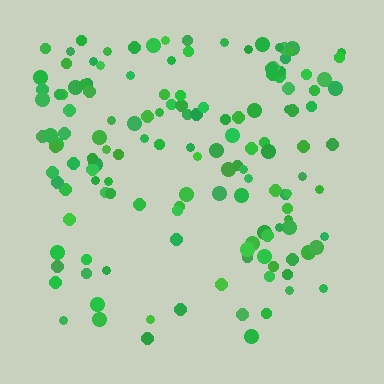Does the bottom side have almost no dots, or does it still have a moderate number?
Still a moderate number, just noticeably fewer than the top.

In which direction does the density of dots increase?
From bottom to top, with the top side densest.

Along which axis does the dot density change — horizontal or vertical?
Vertical.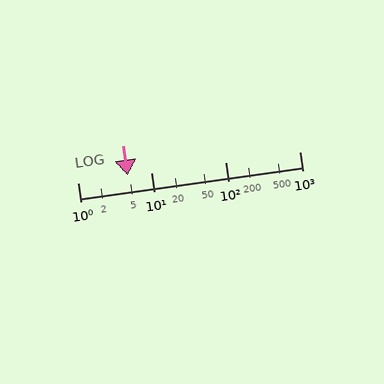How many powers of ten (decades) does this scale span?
The scale spans 3 decades, from 1 to 1000.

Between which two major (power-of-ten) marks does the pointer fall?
The pointer is between 1 and 10.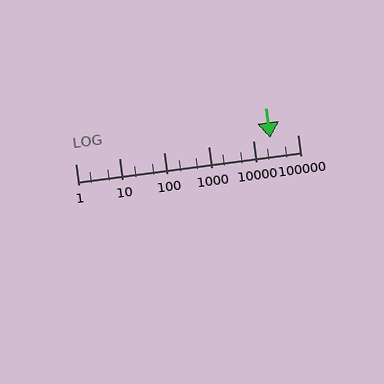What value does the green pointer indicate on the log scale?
The pointer indicates approximately 24000.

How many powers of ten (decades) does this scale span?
The scale spans 5 decades, from 1 to 100000.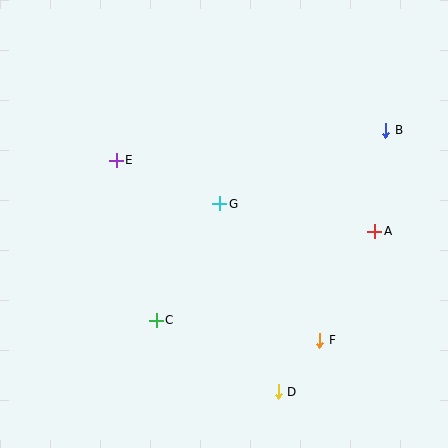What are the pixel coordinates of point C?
Point C is at (156, 320).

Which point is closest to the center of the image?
Point G at (220, 204) is closest to the center.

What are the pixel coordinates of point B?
Point B is at (386, 130).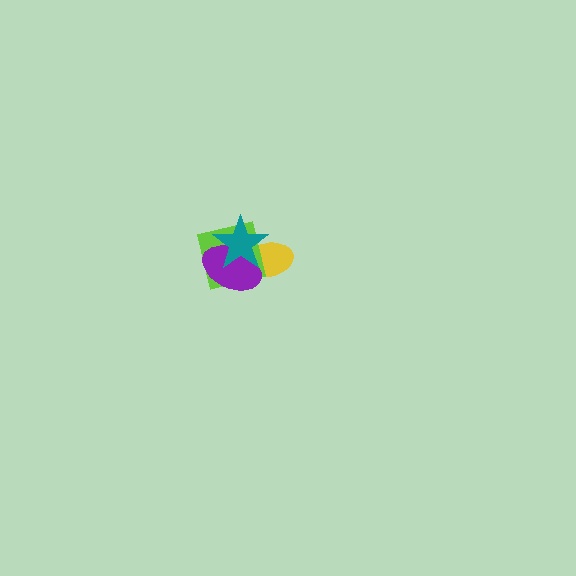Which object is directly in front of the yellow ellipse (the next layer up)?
The lime square is directly in front of the yellow ellipse.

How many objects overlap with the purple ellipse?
3 objects overlap with the purple ellipse.